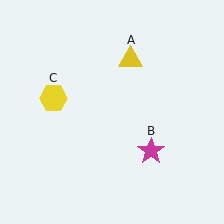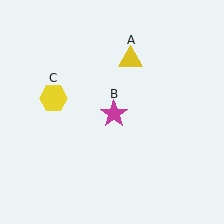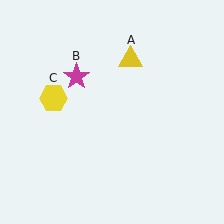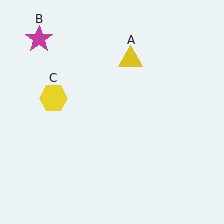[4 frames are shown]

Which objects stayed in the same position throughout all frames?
Yellow triangle (object A) and yellow hexagon (object C) remained stationary.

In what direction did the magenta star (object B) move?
The magenta star (object B) moved up and to the left.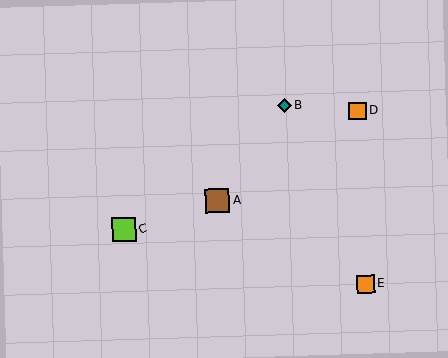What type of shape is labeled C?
Shape C is a lime square.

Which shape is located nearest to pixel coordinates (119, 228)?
The lime square (labeled C) at (124, 230) is nearest to that location.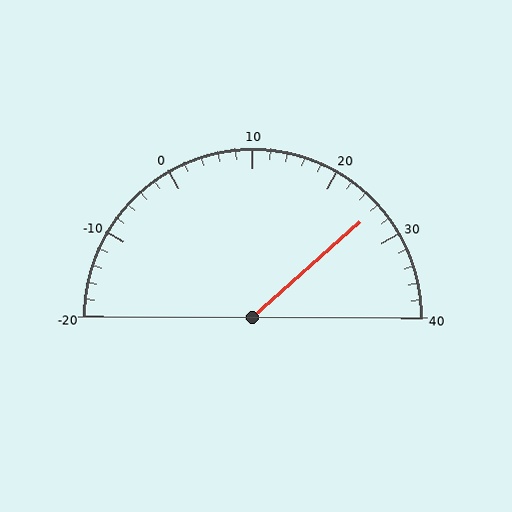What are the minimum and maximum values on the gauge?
The gauge ranges from -20 to 40.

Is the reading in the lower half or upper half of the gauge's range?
The reading is in the upper half of the range (-20 to 40).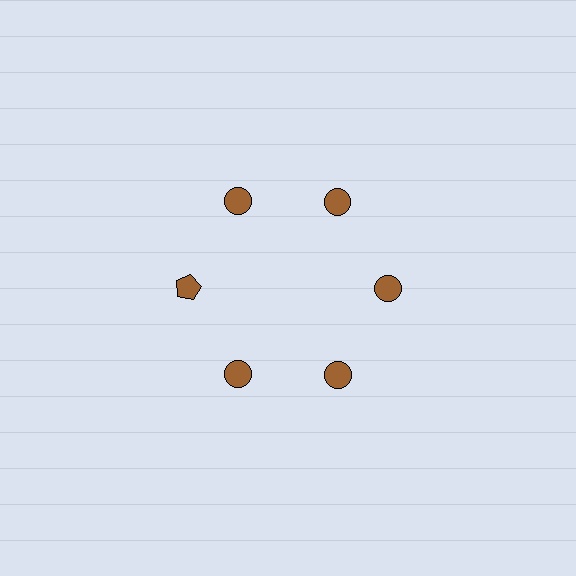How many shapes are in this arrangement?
There are 6 shapes arranged in a ring pattern.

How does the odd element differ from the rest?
It has a different shape: pentagon instead of circle.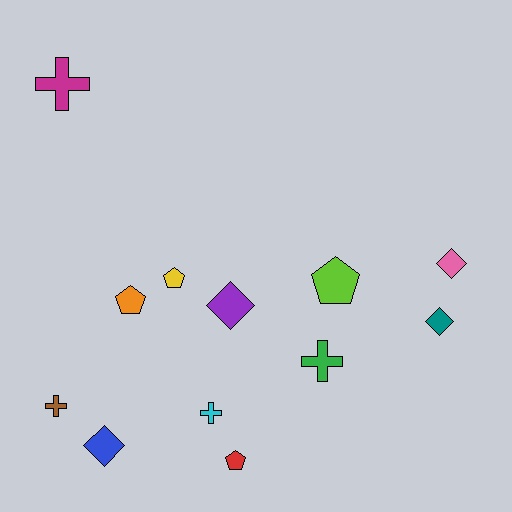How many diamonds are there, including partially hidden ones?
There are 4 diamonds.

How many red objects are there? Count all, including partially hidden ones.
There is 1 red object.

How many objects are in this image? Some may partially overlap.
There are 12 objects.